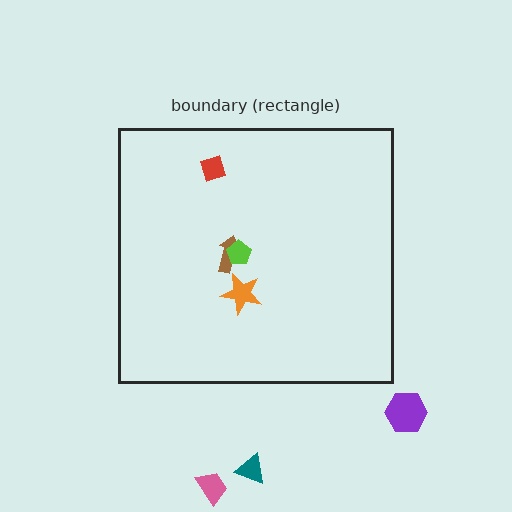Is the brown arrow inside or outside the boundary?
Inside.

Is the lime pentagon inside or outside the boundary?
Inside.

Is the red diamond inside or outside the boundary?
Inside.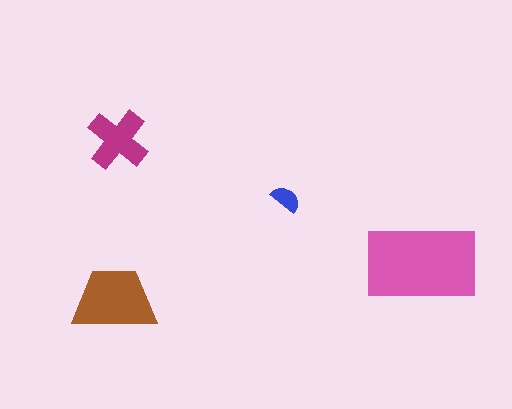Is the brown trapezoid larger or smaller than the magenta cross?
Larger.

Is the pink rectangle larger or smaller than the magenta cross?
Larger.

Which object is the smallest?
The blue semicircle.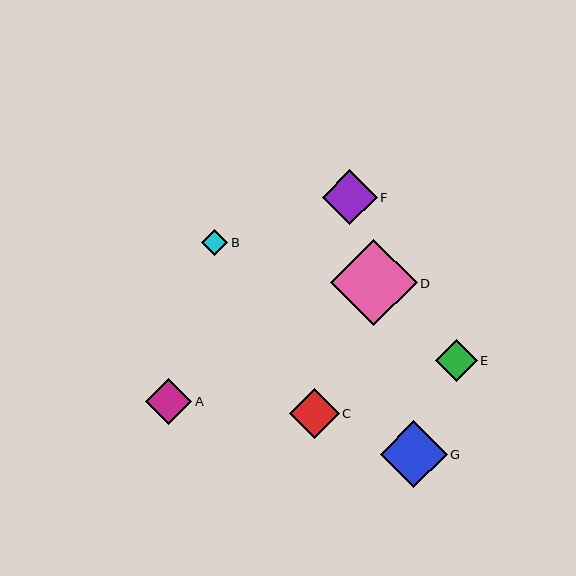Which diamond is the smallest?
Diamond B is the smallest with a size of approximately 26 pixels.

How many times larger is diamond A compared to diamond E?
Diamond A is approximately 1.1 times the size of diamond E.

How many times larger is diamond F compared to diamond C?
Diamond F is approximately 1.1 times the size of diamond C.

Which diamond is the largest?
Diamond D is the largest with a size of approximately 87 pixels.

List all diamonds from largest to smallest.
From largest to smallest: D, G, F, C, A, E, B.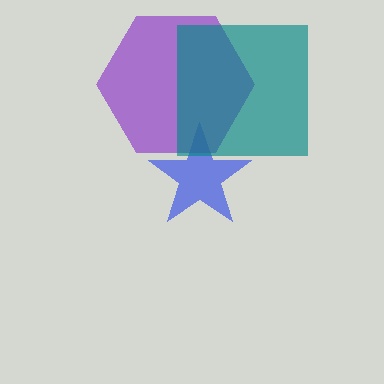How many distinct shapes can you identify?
There are 3 distinct shapes: a blue star, a purple hexagon, a teal square.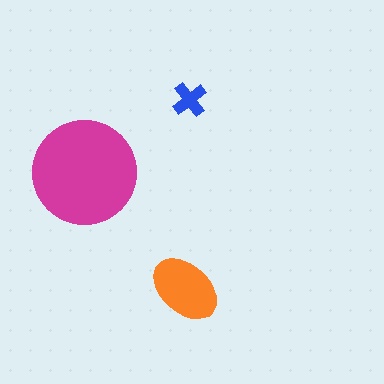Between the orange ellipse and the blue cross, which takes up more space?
The orange ellipse.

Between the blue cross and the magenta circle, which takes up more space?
The magenta circle.